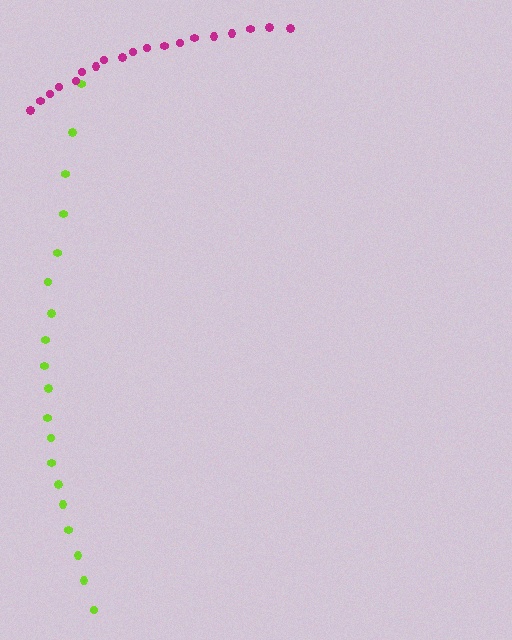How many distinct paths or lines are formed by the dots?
There are 2 distinct paths.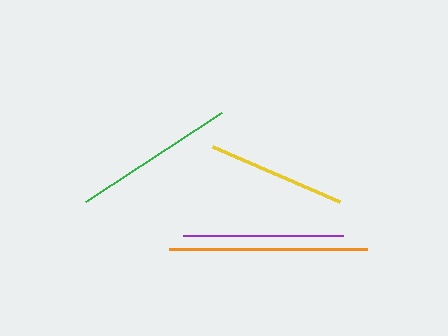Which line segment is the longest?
The orange line is the longest at approximately 198 pixels.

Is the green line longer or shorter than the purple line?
The green line is longer than the purple line.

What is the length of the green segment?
The green segment is approximately 162 pixels long.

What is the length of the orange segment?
The orange segment is approximately 198 pixels long.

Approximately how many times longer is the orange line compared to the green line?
The orange line is approximately 1.2 times the length of the green line.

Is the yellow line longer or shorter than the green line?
The green line is longer than the yellow line.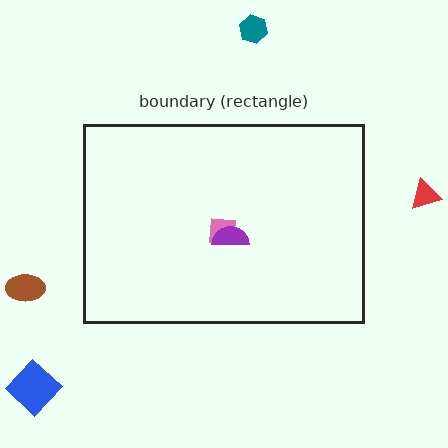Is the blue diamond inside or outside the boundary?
Outside.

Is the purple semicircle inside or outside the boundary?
Inside.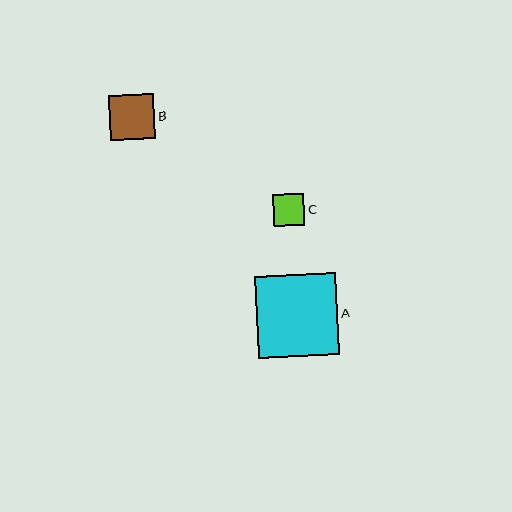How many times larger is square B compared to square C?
Square B is approximately 1.4 times the size of square C.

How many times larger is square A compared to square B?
Square A is approximately 1.8 times the size of square B.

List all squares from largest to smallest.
From largest to smallest: A, B, C.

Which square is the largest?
Square A is the largest with a size of approximately 81 pixels.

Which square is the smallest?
Square C is the smallest with a size of approximately 31 pixels.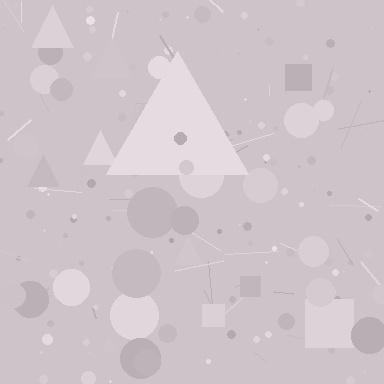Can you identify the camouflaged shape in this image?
The camouflaged shape is a triangle.